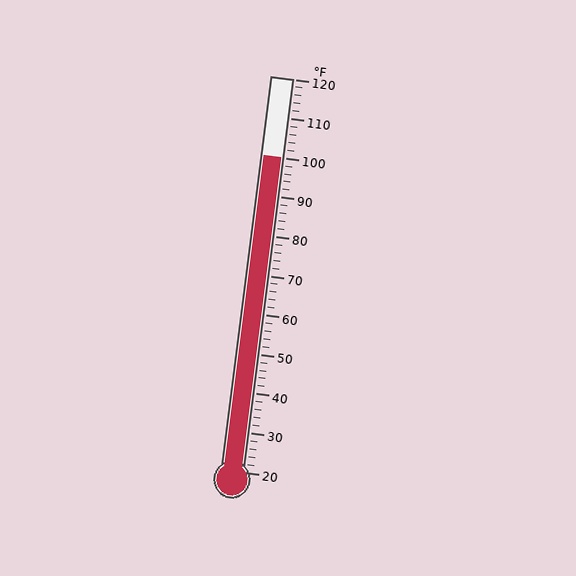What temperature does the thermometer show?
The thermometer shows approximately 100°F.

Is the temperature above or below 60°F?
The temperature is above 60°F.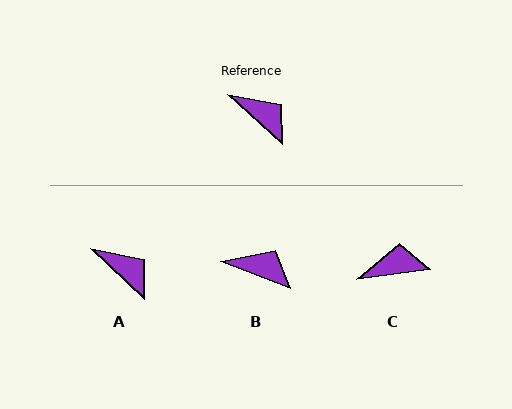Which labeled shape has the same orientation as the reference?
A.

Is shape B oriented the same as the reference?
No, it is off by about 21 degrees.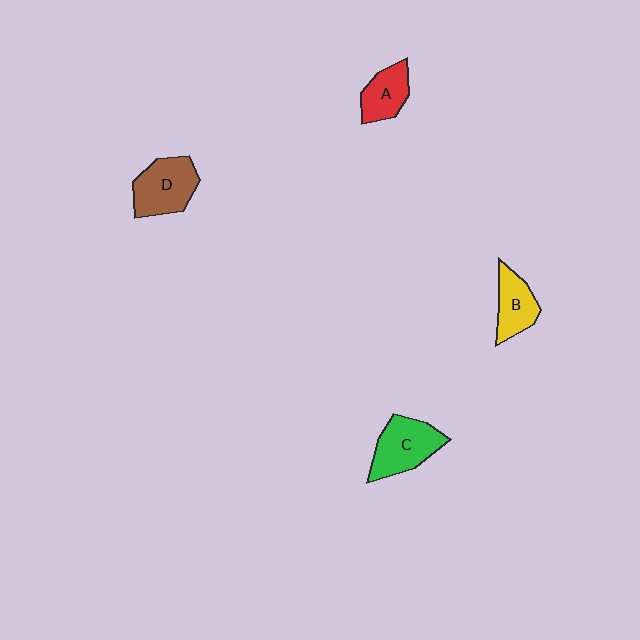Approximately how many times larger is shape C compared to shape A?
Approximately 1.4 times.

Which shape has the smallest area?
Shape A (red).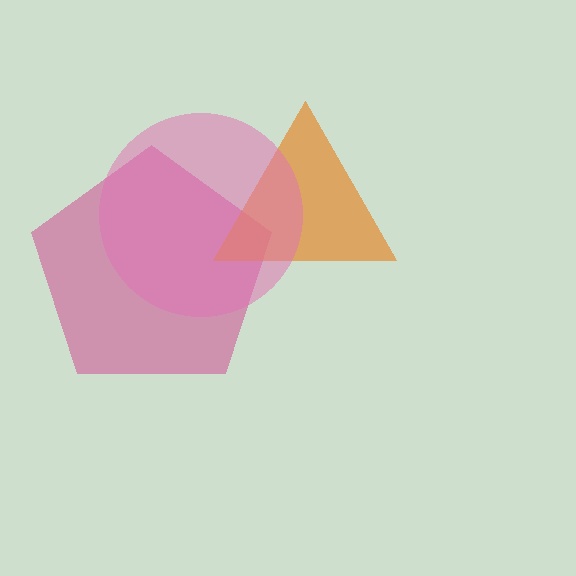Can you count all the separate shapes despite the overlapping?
Yes, there are 3 separate shapes.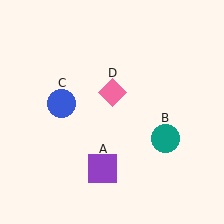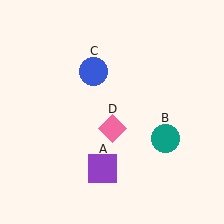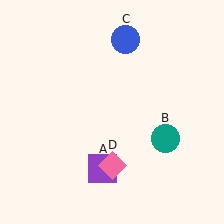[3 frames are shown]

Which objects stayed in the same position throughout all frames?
Purple square (object A) and teal circle (object B) remained stationary.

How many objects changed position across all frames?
2 objects changed position: blue circle (object C), pink diamond (object D).